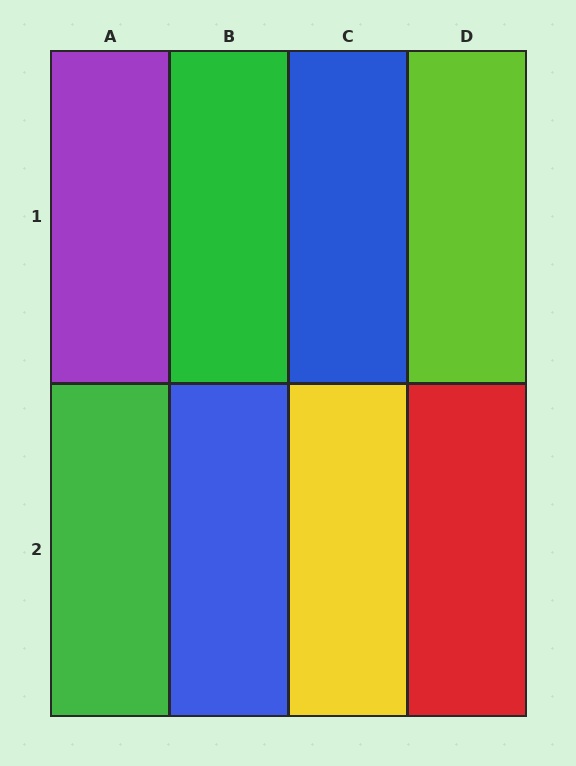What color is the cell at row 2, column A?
Green.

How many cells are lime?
1 cell is lime.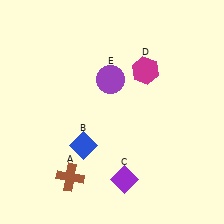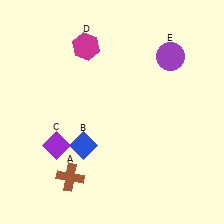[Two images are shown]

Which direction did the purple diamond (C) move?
The purple diamond (C) moved left.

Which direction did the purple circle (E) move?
The purple circle (E) moved right.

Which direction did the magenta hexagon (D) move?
The magenta hexagon (D) moved left.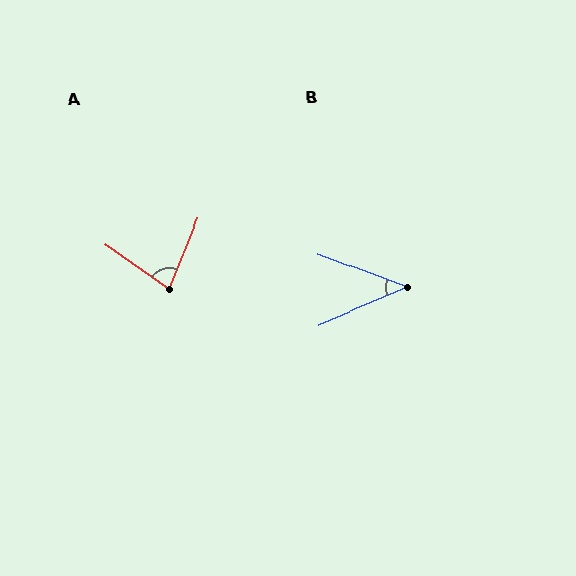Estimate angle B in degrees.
Approximately 43 degrees.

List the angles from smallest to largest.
B (43°), A (77°).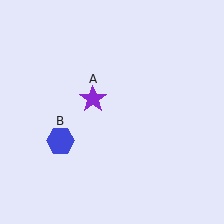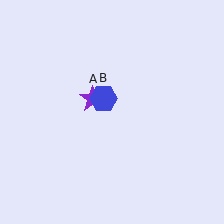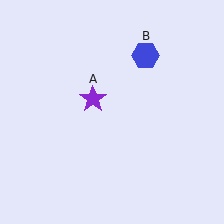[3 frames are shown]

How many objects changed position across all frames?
1 object changed position: blue hexagon (object B).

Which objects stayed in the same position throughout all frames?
Purple star (object A) remained stationary.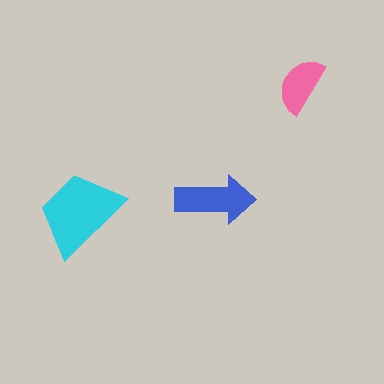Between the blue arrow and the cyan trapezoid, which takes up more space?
The cyan trapezoid.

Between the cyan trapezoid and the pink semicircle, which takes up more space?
The cyan trapezoid.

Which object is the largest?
The cyan trapezoid.